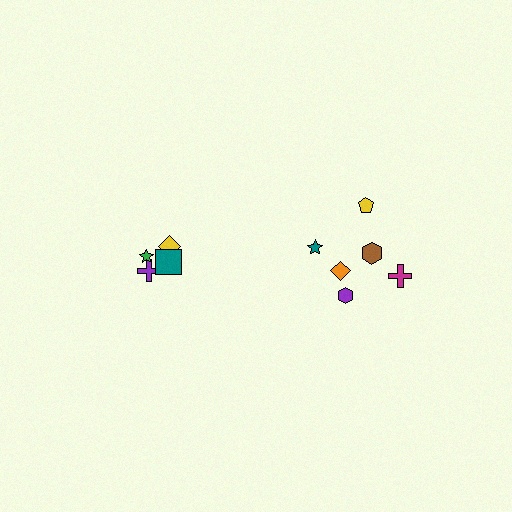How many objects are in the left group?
There are 4 objects.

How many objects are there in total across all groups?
There are 10 objects.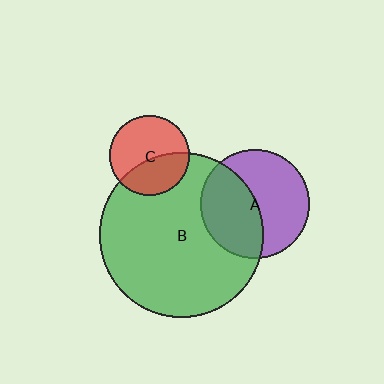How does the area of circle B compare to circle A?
Approximately 2.3 times.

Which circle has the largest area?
Circle B (green).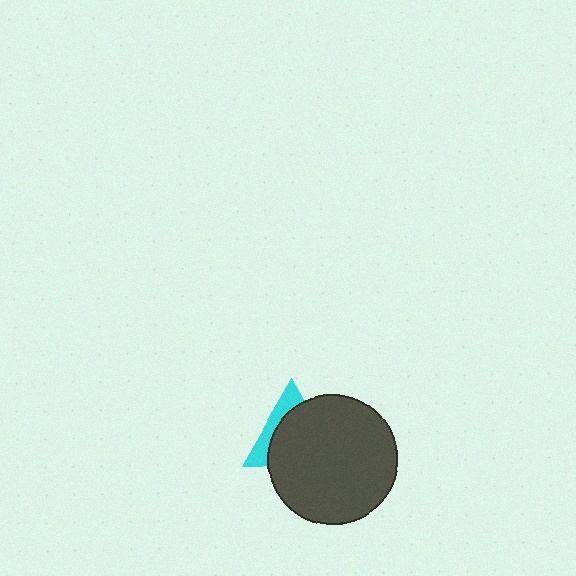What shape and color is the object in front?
The object in front is a dark gray circle.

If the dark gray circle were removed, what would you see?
You would see the complete cyan triangle.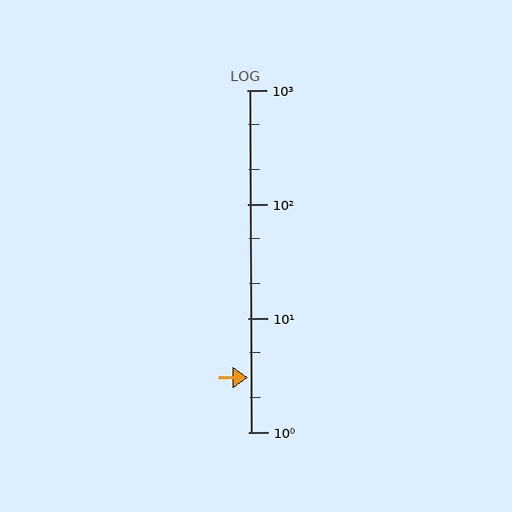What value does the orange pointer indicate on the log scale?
The pointer indicates approximately 3.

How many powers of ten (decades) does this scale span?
The scale spans 3 decades, from 1 to 1000.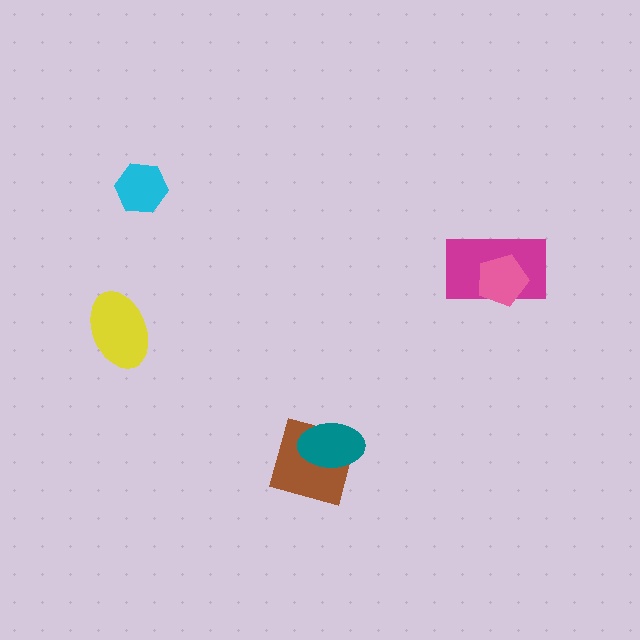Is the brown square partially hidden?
Yes, it is partially covered by another shape.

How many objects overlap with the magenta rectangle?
1 object overlaps with the magenta rectangle.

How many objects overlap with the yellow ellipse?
0 objects overlap with the yellow ellipse.